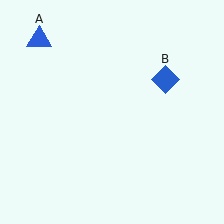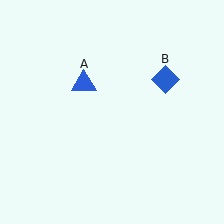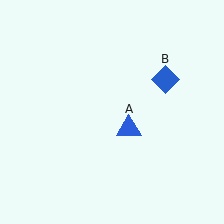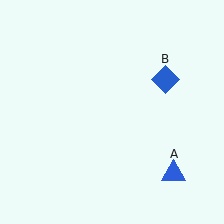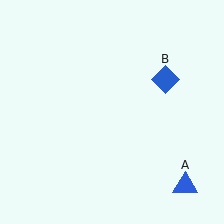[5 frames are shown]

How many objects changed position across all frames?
1 object changed position: blue triangle (object A).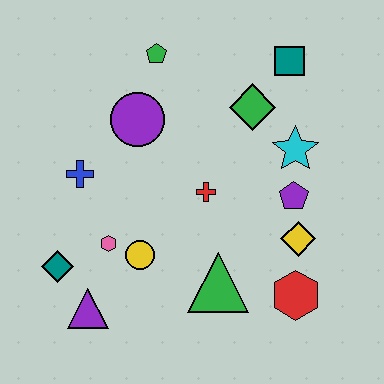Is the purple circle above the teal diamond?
Yes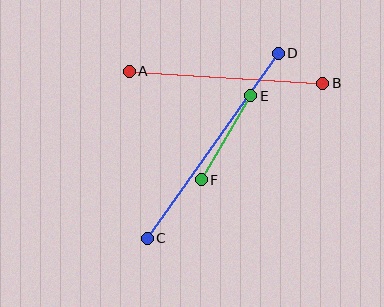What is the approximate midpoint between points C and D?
The midpoint is at approximately (213, 146) pixels.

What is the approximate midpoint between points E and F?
The midpoint is at approximately (226, 138) pixels.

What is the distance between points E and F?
The distance is approximately 98 pixels.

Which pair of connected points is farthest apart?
Points C and D are farthest apart.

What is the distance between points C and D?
The distance is approximately 226 pixels.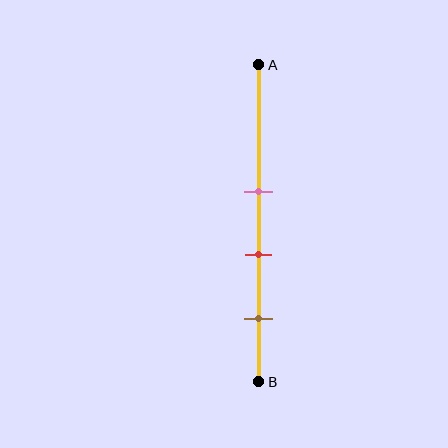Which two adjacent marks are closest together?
The pink and red marks are the closest adjacent pair.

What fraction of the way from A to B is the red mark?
The red mark is approximately 60% (0.6) of the way from A to B.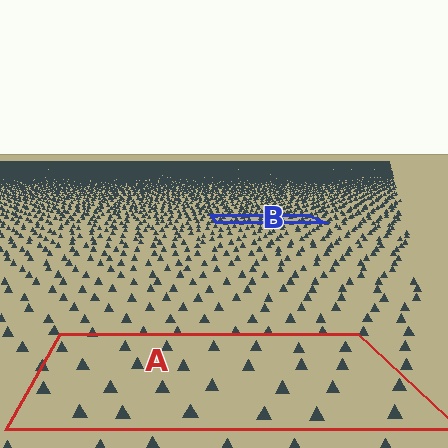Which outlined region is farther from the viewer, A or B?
Region B is farther from the viewer — the texture elements inside it appear smaller and more densely packed.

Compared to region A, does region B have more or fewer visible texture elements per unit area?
Region B has more texture elements per unit area — they are packed more densely because it is farther away.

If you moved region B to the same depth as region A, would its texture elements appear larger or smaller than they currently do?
They would appear larger. At a closer depth, the same texture elements are projected at a bigger on-screen size.